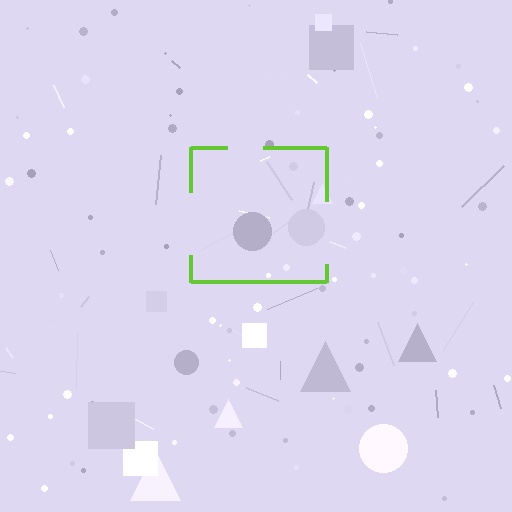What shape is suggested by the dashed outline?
The dashed outline suggests a square.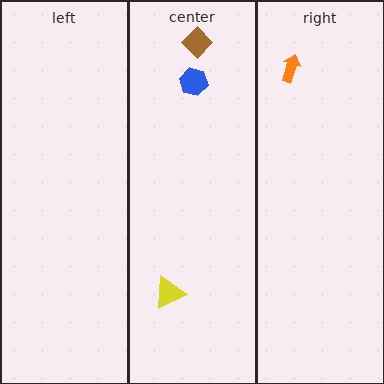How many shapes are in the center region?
3.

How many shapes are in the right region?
1.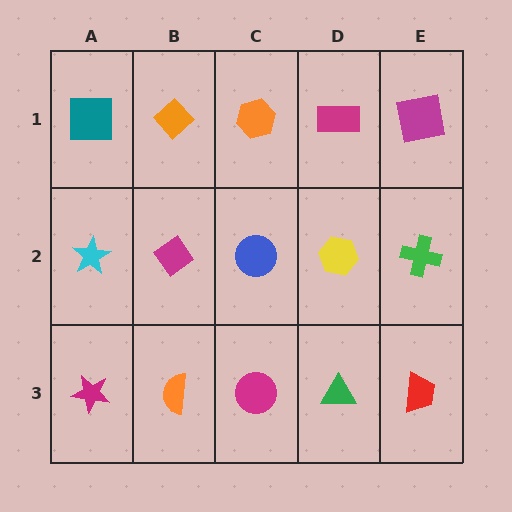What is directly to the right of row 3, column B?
A magenta circle.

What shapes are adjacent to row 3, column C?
A blue circle (row 2, column C), an orange semicircle (row 3, column B), a green triangle (row 3, column D).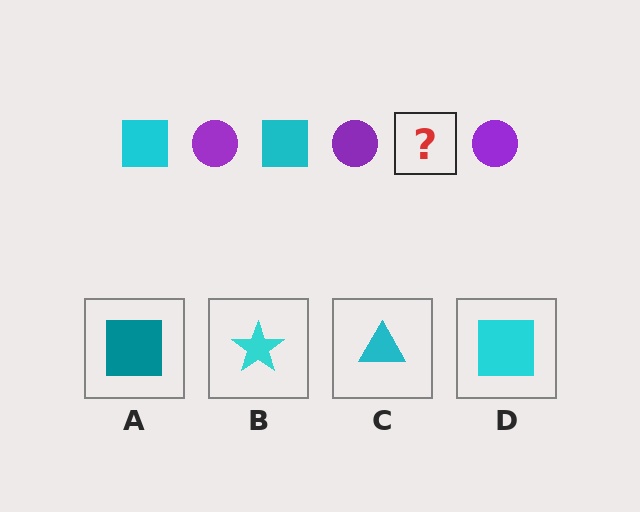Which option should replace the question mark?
Option D.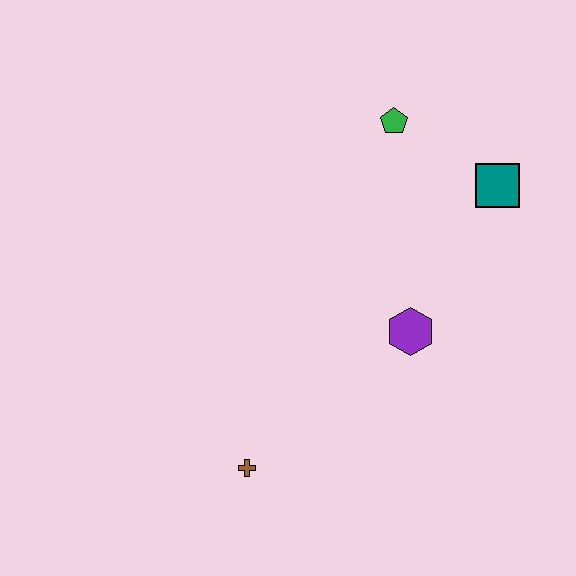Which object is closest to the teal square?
The green pentagon is closest to the teal square.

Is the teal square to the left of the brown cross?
No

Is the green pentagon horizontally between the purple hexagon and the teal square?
No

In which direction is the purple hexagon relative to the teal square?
The purple hexagon is below the teal square.